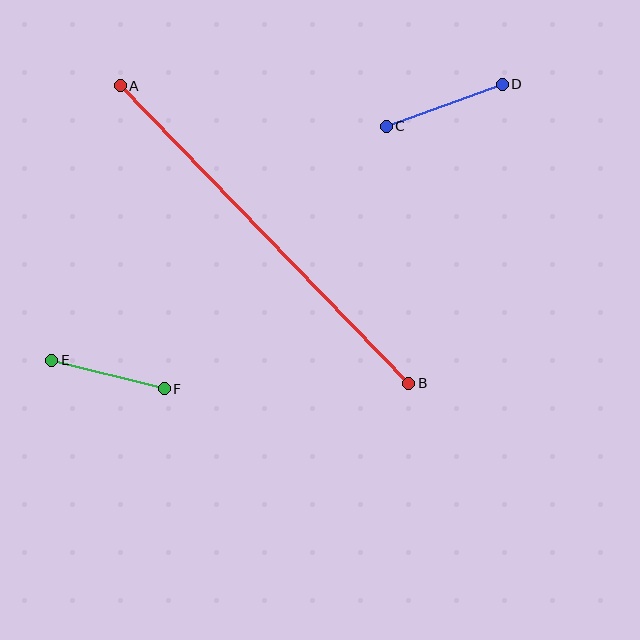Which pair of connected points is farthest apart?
Points A and B are farthest apart.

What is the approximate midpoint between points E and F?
The midpoint is at approximately (108, 375) pixels.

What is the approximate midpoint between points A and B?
The midpoint is at approximately (264, 234) pixels.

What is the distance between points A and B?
The distance is approximately 415 pixels.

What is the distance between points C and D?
The distance is approximately 124 pixels.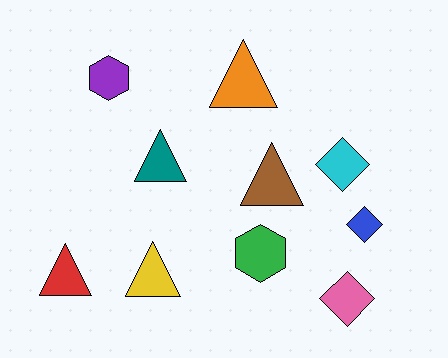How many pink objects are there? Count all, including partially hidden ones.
There is 1 pink object.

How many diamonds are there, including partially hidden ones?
There are 3 diamonds.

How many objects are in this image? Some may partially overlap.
There are 10 objects.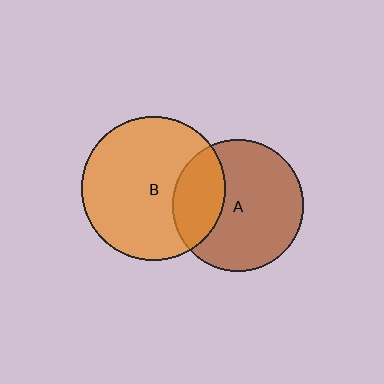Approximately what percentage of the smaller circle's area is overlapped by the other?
Approximately 30%.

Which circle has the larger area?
Circle B (orange).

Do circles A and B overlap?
Yes.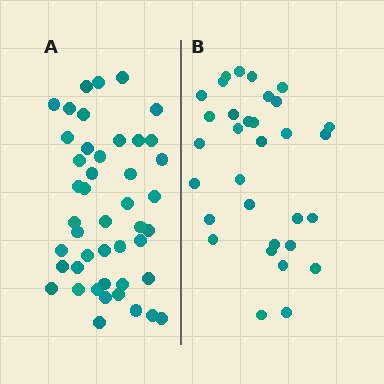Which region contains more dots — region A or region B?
Region A (the left region) has more dots.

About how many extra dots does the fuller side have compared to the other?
Region A has approximately 15 more dots than region B.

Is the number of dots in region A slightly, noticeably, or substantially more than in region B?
Region A has noticeably more, but not dramatically so. The ratio is roughly 1.4 to 1.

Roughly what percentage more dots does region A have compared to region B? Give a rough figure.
About 40% more.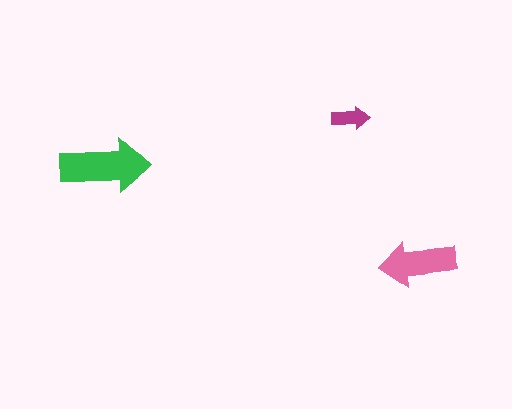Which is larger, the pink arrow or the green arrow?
The green one.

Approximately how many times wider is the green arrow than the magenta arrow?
About 2.5 times wider.